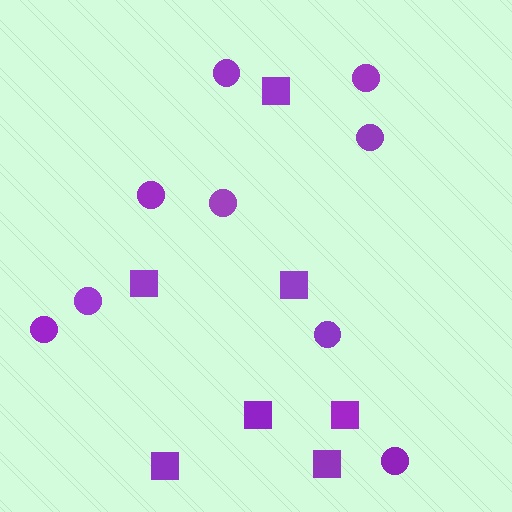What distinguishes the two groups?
There are 2 groups: one group of circles (9) and one group of squares (7).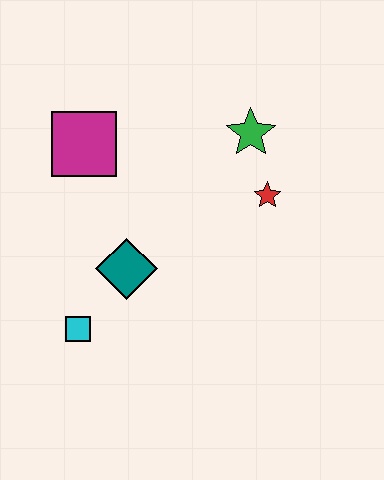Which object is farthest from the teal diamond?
The green star is farthest from the teal diamond.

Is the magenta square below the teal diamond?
No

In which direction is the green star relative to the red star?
The green star is above the red star.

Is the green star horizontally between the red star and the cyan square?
Yes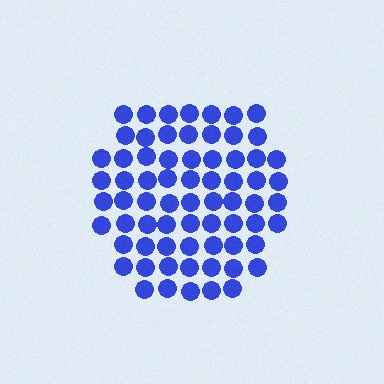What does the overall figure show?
The overall figure shows a hexagon.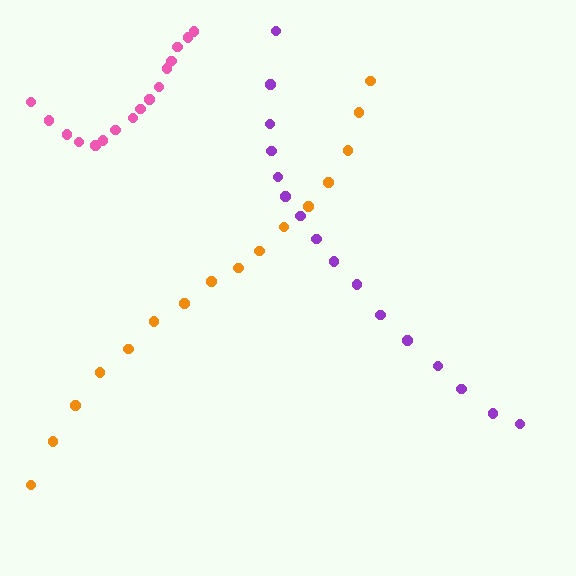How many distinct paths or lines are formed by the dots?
There are 3 distinct paths.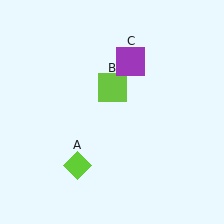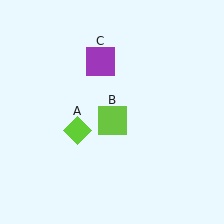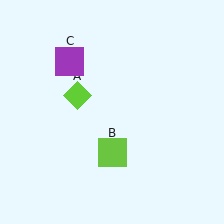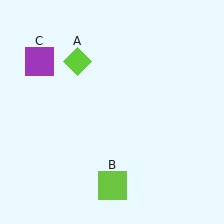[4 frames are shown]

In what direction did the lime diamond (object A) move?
The lime diamond (object A) moved up.